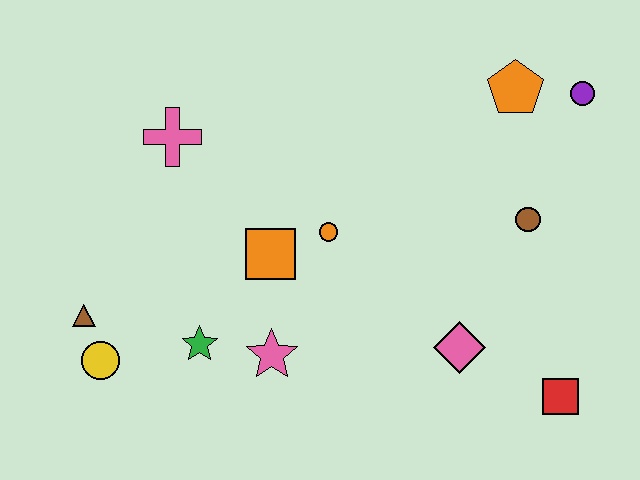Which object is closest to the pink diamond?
The red square is closest to the pink diamond.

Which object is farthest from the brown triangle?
The purple circle is farthest from the brown triangle.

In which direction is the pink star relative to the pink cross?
The pink star is below the pink cross.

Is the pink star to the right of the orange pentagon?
No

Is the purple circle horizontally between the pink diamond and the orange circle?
No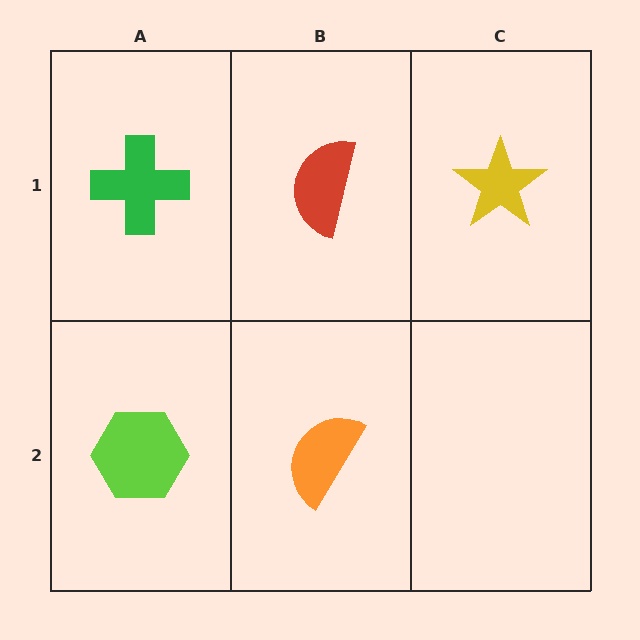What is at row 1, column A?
A green cross.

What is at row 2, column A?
A lime hexagon.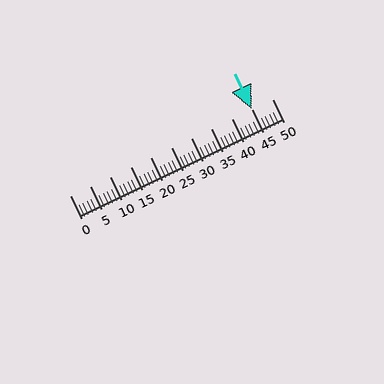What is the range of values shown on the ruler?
The ruler shows values from 0 to 50.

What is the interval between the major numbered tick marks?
The major tick marks are spaced 5 units apart.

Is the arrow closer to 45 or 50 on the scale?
The arrow is closer to 45.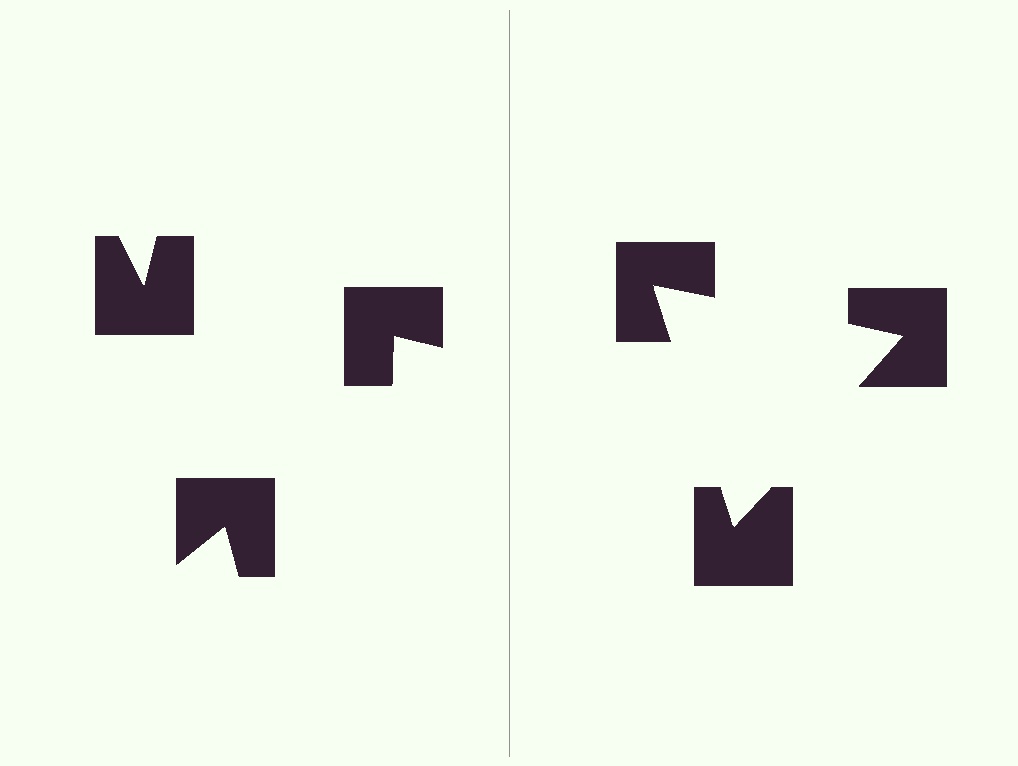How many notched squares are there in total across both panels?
6 — 3 on each side.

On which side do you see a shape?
An illusory triangle appears on the right side. On the left side the wedge cuts are rotated, so no coherent shape forms.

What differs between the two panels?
The notched squares are positioned identically on both sides; only the wedge orientations differ. On the right they align to a triangle; on the left they are misaligned.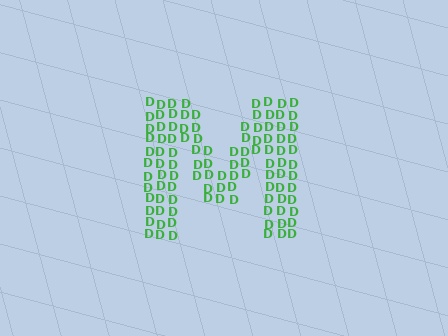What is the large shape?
The large shape is the letter M.